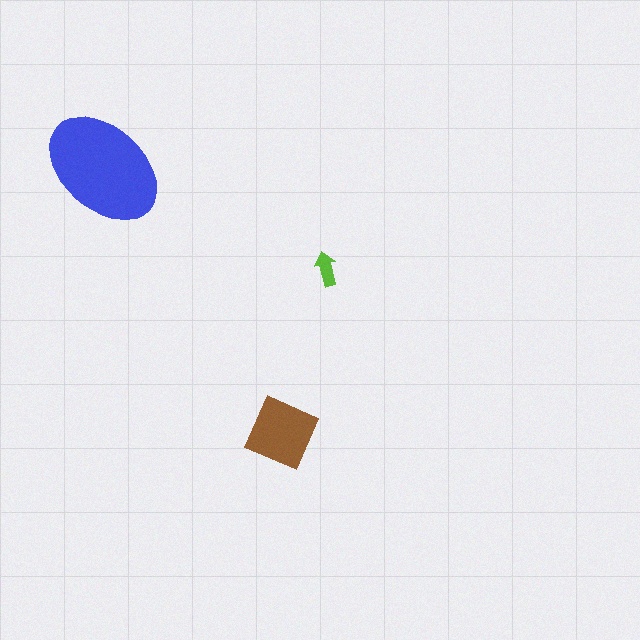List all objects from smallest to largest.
The lime arrow, the brown diamond, the blue ellipse.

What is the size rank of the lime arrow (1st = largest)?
3rd.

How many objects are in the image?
There are 3 objects in the image.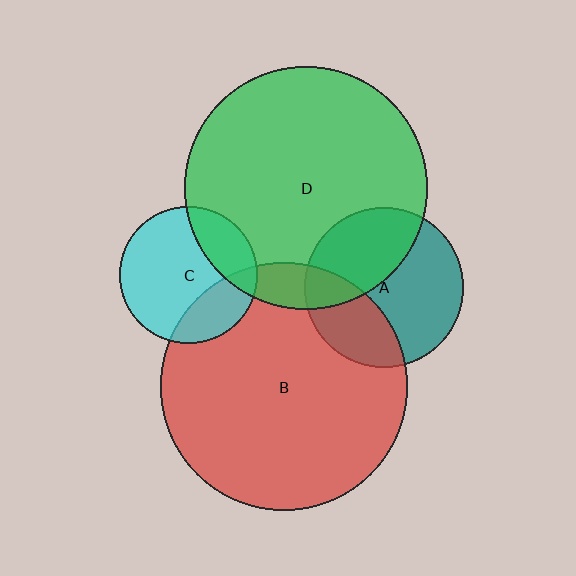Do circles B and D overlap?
Yes.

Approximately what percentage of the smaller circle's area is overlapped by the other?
Approximately 10%.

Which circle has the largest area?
Circle B (red).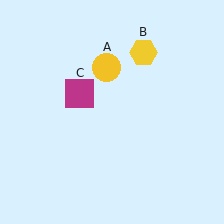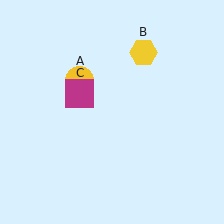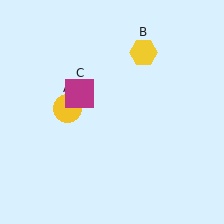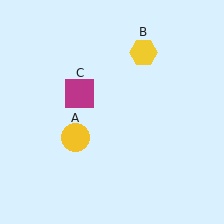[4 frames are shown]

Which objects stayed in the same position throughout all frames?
Yellow hexagon (object B) and magenta square (object C) remained stationary.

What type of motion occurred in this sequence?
The yellow circle (object A) rotated counterclockwise around the center of the scene.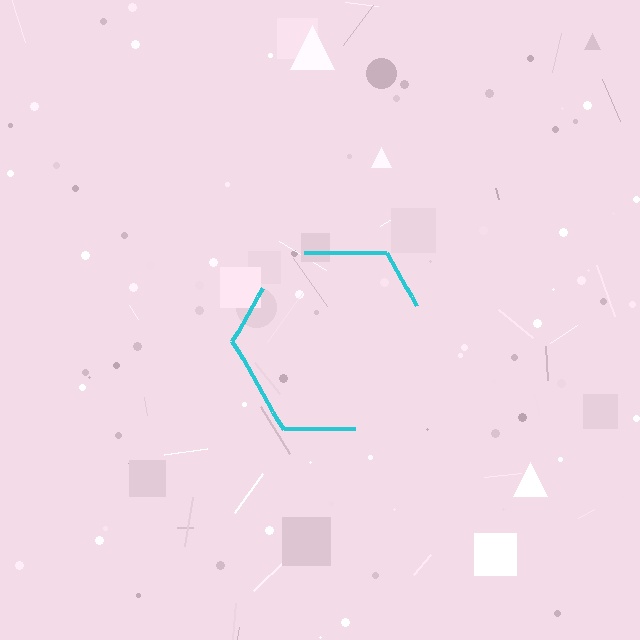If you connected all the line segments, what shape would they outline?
They would outline a hexagon.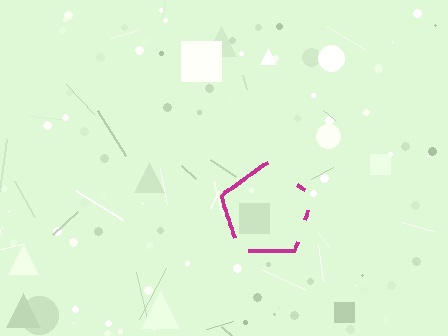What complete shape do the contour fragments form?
The contour fragments form a pentagon.